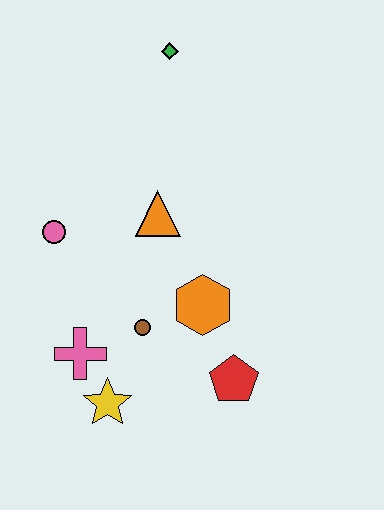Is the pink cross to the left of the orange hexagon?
Yes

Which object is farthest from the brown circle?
The green diamond is farthest from the brown circle.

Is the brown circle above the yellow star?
Yes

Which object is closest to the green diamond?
The orange triangle is closest to the green diamond.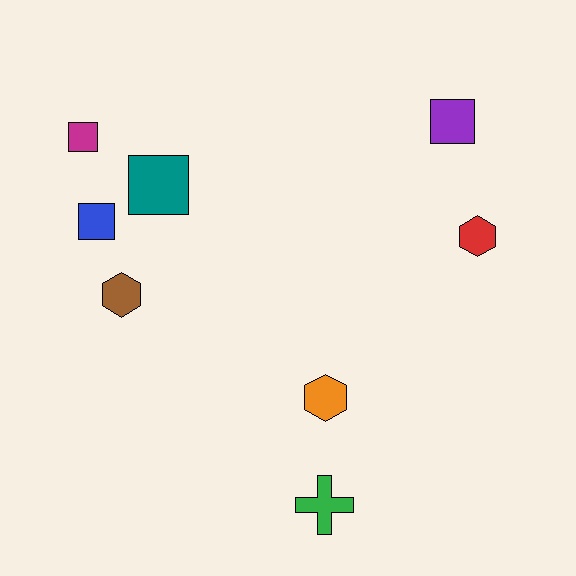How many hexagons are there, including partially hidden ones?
There are 3 hexagons.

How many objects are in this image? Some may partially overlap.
There are 8 objects.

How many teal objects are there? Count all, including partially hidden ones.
There is 1 teal object.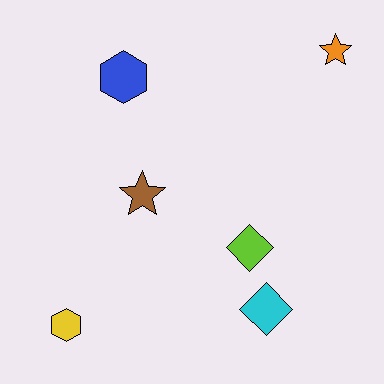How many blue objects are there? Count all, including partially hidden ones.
There is 1 blue object.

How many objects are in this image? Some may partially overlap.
There are 6 objects.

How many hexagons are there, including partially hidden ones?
There are 2 hexagons.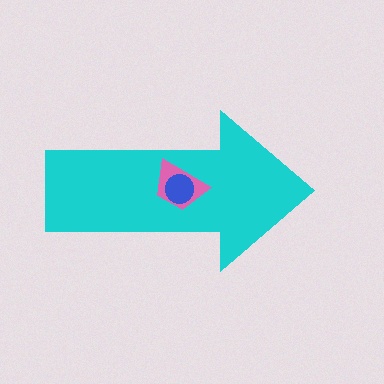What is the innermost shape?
The blue circle.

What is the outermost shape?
The cyan arrow.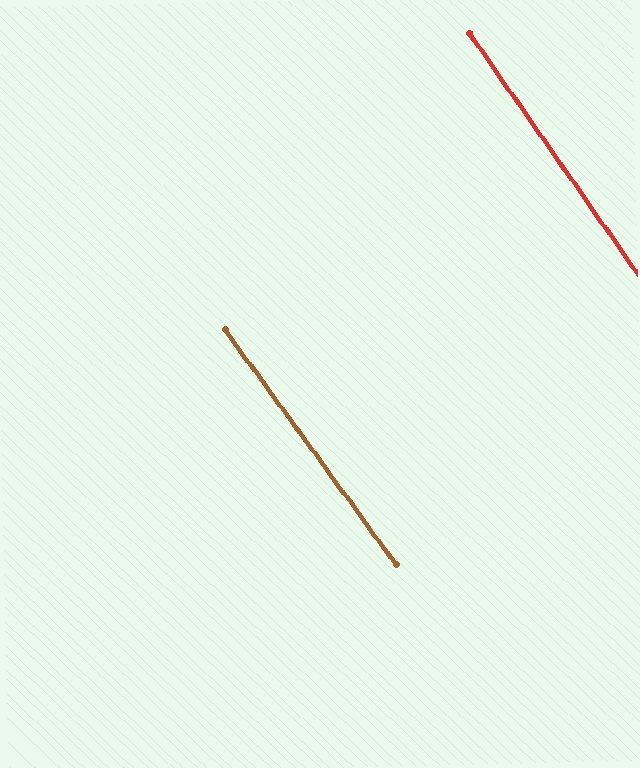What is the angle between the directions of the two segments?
Approximately 1 degree.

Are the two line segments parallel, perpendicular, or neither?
Parallel — their directions differ by only 1.3°.